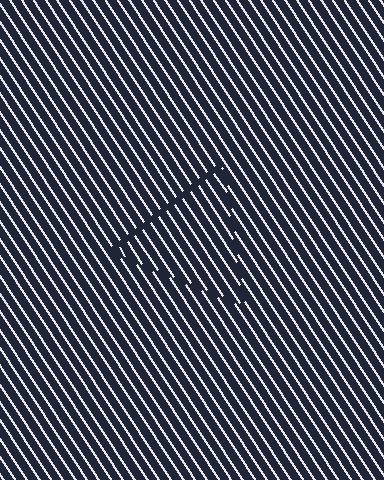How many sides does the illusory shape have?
3 sides — the line-ends trace a triangle.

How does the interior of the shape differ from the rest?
The interior of the shape contains the same grating, shifted by half a period — the contour is defined by the phase discontinuity where line-ends from the inner and outer gratings abut.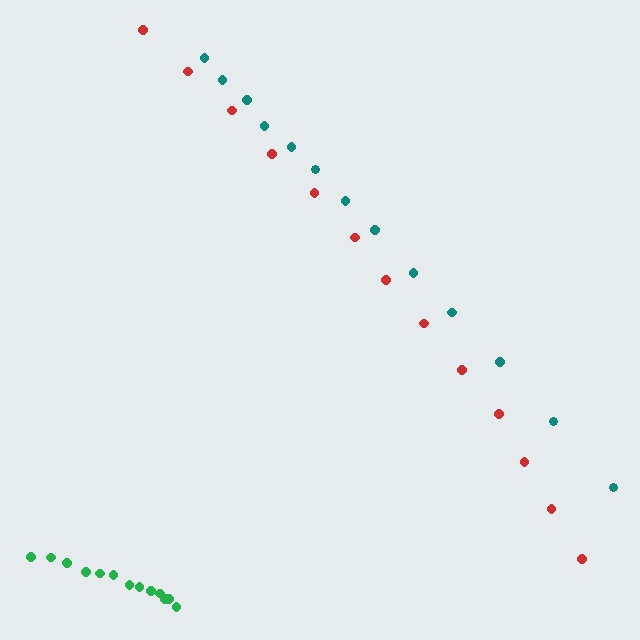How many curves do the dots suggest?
There are 3 distinct paths.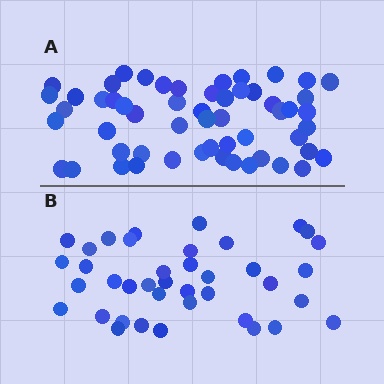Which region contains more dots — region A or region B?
Region A (the top region) has more dots.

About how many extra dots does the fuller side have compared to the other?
Region A has approximately 15 more dots than region B.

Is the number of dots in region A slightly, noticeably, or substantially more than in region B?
Region A has noticeably more, but not dramatically so. The ratio is roughly 1.4 to 1.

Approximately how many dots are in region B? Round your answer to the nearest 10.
About 40 dots. (The exact count is 39, which rounds to 40.)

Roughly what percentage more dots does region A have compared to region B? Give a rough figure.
About 40% more.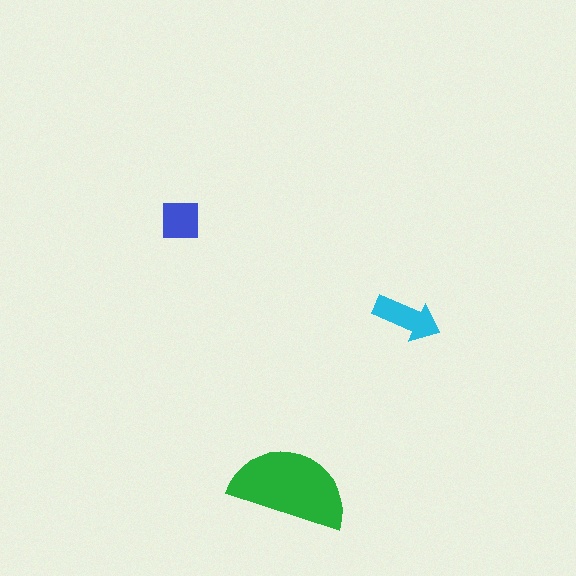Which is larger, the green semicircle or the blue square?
The green semicircle.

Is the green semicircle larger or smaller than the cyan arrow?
Larger.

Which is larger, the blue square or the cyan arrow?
The cyan arrow.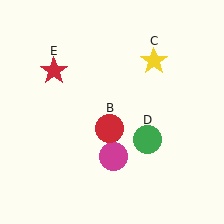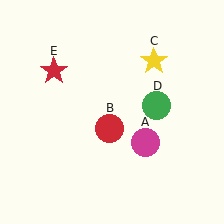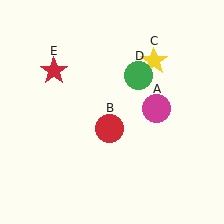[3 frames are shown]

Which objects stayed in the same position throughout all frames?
Red circle (object B) and yellow star (object C) and red star (object E) remained stationary.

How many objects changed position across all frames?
2 objects changed position: magenta circle (object A), green circle (object D).